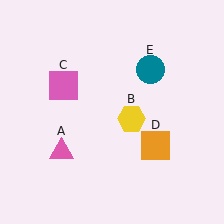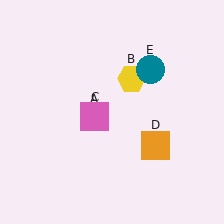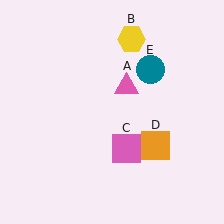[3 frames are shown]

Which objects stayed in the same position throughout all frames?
Orange square (object D) and teal circle (object E) remained stationary.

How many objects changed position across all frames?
3 objects changed position: pink triangle (object A), yellow hexagon (object B), pink square (object C).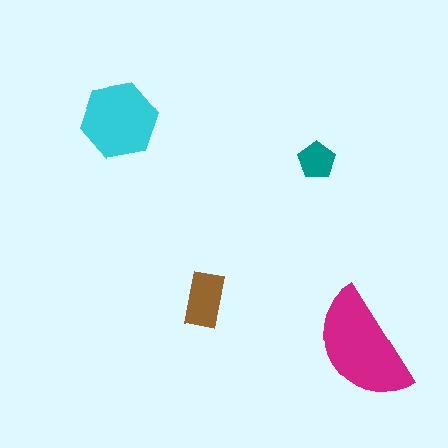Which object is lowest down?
The magenta semicircle is bottommost.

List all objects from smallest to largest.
The teal pentagon, the brown rectangle, the cyan hexagon, the magenta semicircle.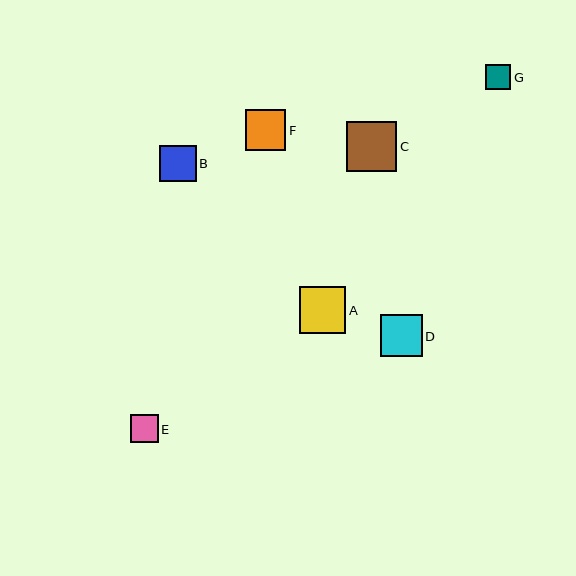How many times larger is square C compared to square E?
Square C is approximately 1.8 times the size of square E.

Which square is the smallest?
Square G is the smallest with a size of approximately 25 pixels.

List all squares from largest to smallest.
From largest to smallest: C, A, D, F, B, E, G.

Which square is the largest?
Square C is the largest with a size of approximately 50 pixels.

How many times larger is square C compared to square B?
Square C is approximately 1.4 times the size of square B.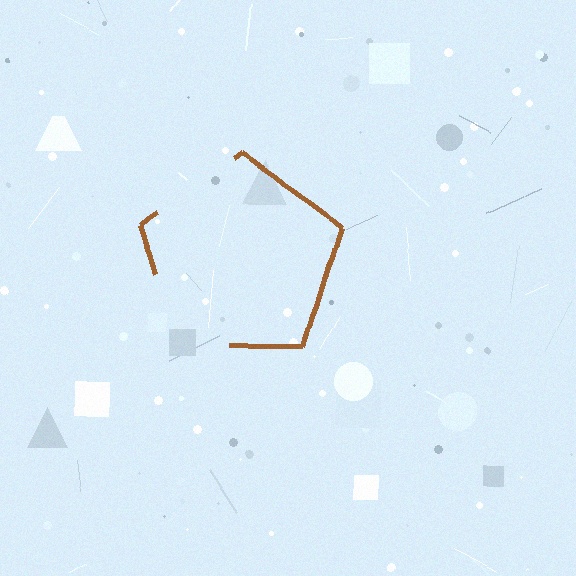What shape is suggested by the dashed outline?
The dashed outline suggests a pentagon.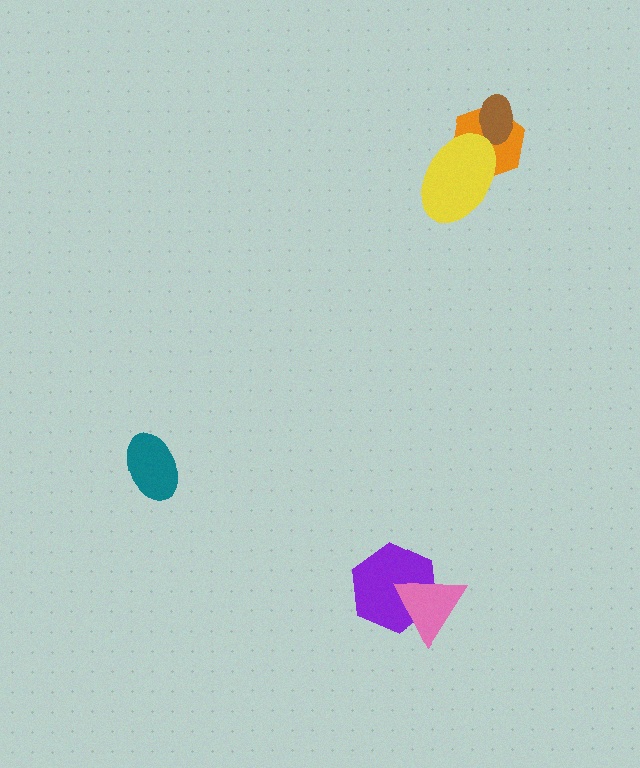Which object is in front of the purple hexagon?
The pink triangle is in front of the purple hexagon.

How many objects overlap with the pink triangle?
1 object overlaps with the pink triangle.